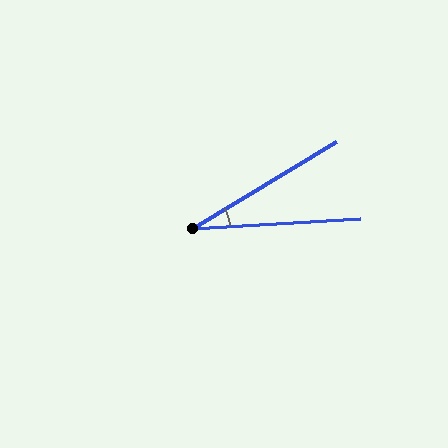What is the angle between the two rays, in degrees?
Approximately 28 degrees.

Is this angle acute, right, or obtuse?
It is acute.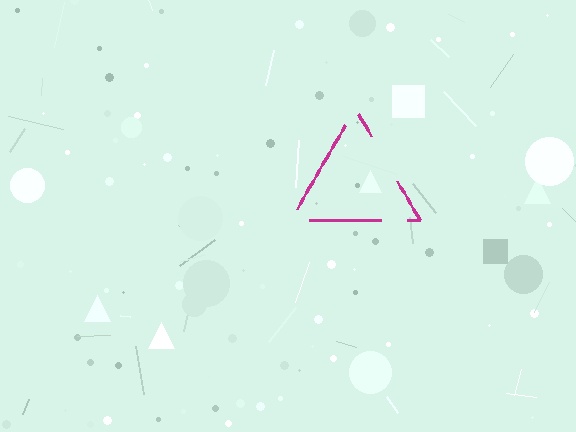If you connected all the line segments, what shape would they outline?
They would outline a triangle.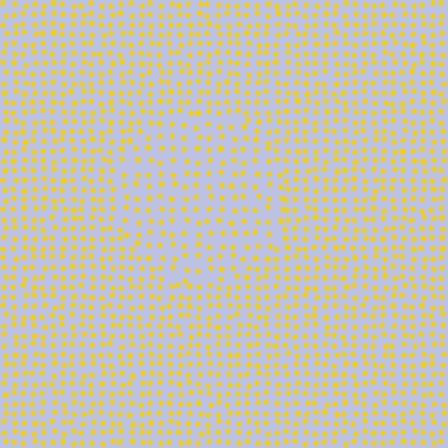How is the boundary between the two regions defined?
The boundary is defined by a change in element density (approximately 1.5x ratio). All elements are the same color, size, and shape.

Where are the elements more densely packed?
The elements are more densely packed outside the circle boundary.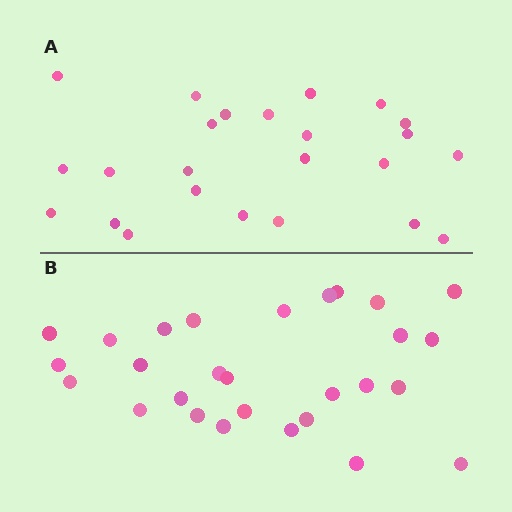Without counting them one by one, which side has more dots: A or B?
Region B (the bottom region) has more dots.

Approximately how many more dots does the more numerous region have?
Region B has about 4 more dots than region A.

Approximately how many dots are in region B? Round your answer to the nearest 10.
About 30 dots. (The exact count is 28, which rounds to 30.)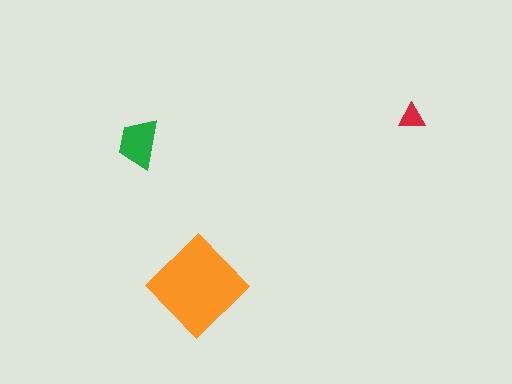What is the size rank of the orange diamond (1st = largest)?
1st.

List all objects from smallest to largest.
The red triangle, the green trapezoid, the orange diamond.